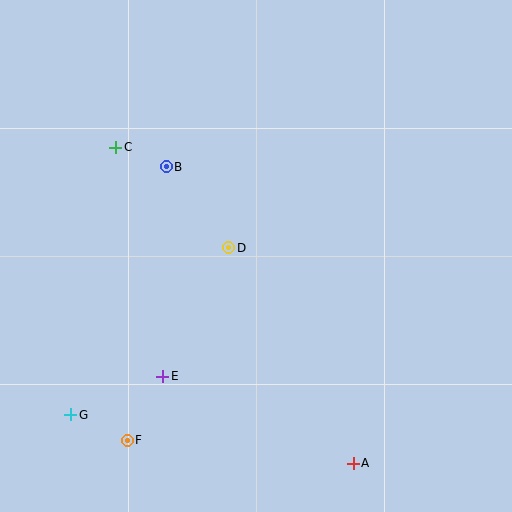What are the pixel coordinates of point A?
Point A is at (353, 463).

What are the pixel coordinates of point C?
Point C is at (116, 147).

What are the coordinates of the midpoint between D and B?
The midpoint between D and B is at (197, 207).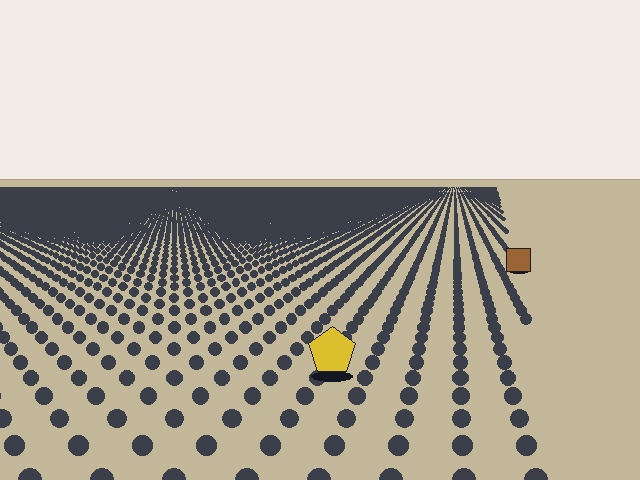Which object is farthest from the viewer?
The brown square is farthest from the viewer. It appears smaller and the ground texture around it is denser.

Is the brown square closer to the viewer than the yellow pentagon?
No. The yellow pentagon is closer — you can tell from the texture gradient: the ground texture is coarser near it.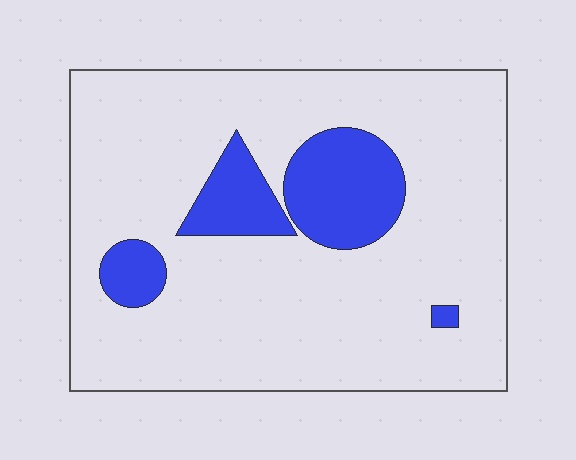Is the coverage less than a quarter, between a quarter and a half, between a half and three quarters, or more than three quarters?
Less than a quarter.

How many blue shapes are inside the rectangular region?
4.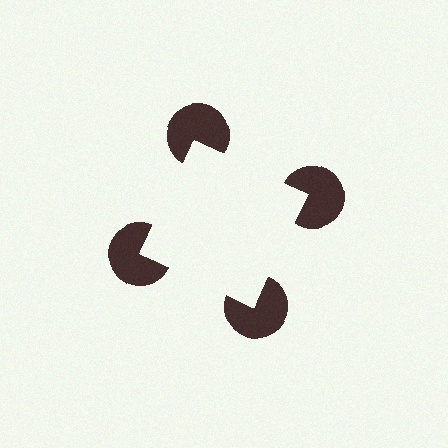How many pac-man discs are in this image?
There are 4 — one at each vertex of the illusory square.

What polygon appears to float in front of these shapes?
An illusory square — its edges are inferred from the aligned wedge cuts in the pac-man discs, not physically drawn.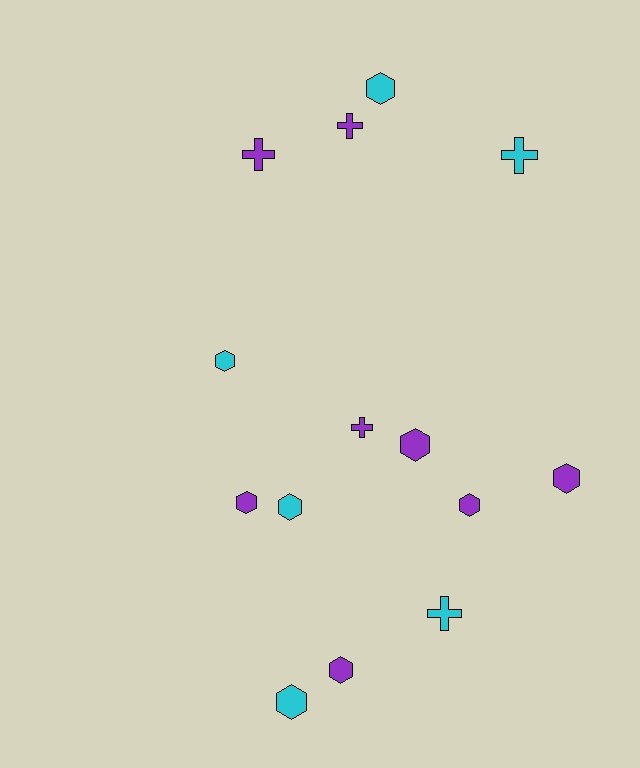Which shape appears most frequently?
Hexagon, with 9 objects.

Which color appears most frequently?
Purple, with 8 objects.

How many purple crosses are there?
There are 3 purple crosses.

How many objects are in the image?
There are 14 objects.